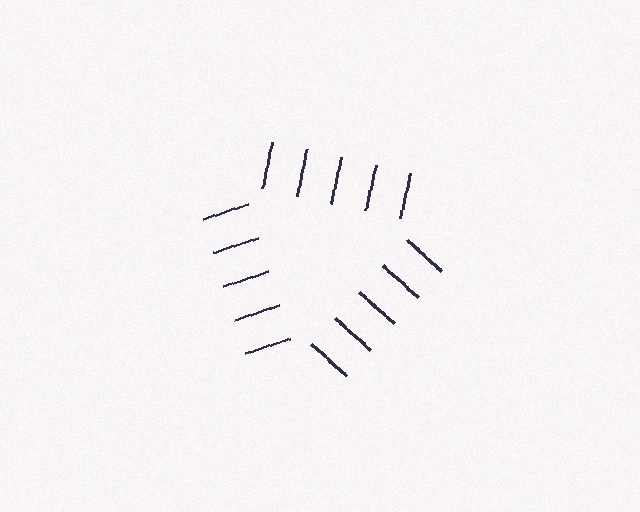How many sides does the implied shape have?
3 sides — the line-ends trace a triangle.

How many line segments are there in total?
15 — 5 along each of the 3 edges.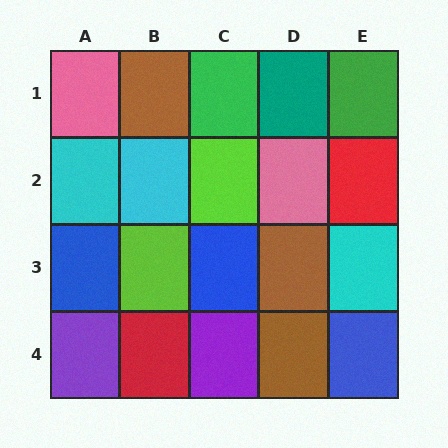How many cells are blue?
3 cells are blue.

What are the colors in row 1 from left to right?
Pink, brown, green, teal, green.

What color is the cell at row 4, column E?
Blue.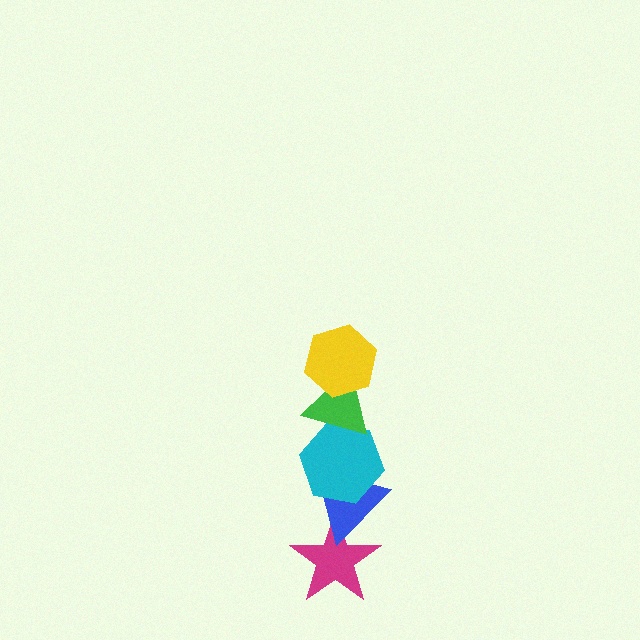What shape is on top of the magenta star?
The blue triangle is on top of the magenta star.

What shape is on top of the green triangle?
The yellow hexagon is on top of the green triangle.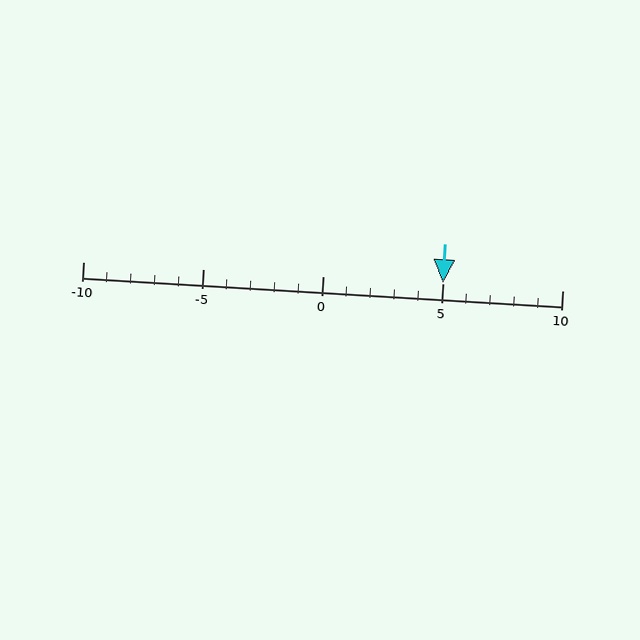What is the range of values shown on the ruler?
The ruler shows values from -10 to 10.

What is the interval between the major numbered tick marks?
The major tick marks are spaced 5 units apart.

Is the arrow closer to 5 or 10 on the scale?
The arrow is closer to 5.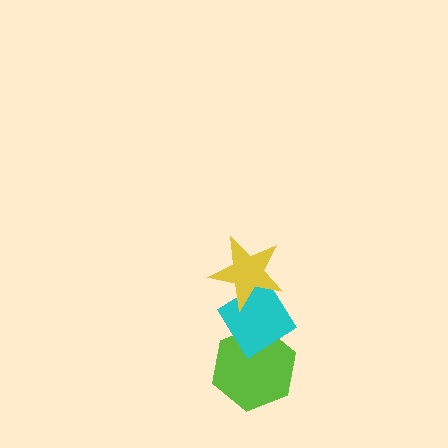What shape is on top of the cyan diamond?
The yellow star is on top of the cyan diamond.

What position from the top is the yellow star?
The yellow star is 1st from the top.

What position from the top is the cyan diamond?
The cyan diamond is 2nd from the top.